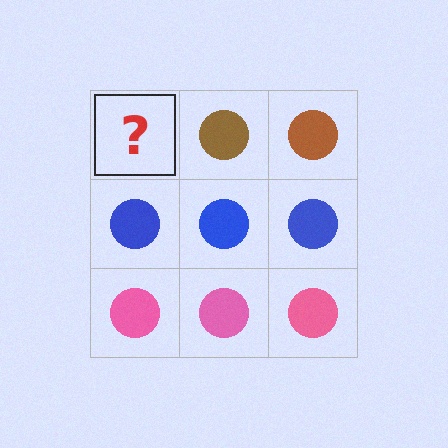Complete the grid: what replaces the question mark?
The question mark should be replaced with a brown circle.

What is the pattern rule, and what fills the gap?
The rule is that each row has a consistent color. The gap should be filled with a brown circle.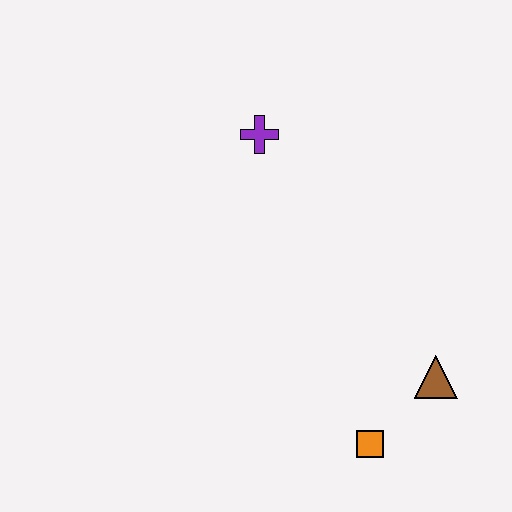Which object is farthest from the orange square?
The purple cross is farthest from the orange square.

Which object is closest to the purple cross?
The brown triangle is closest to the purple cross.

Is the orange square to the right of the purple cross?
Yes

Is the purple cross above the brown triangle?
Yes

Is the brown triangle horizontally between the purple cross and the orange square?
No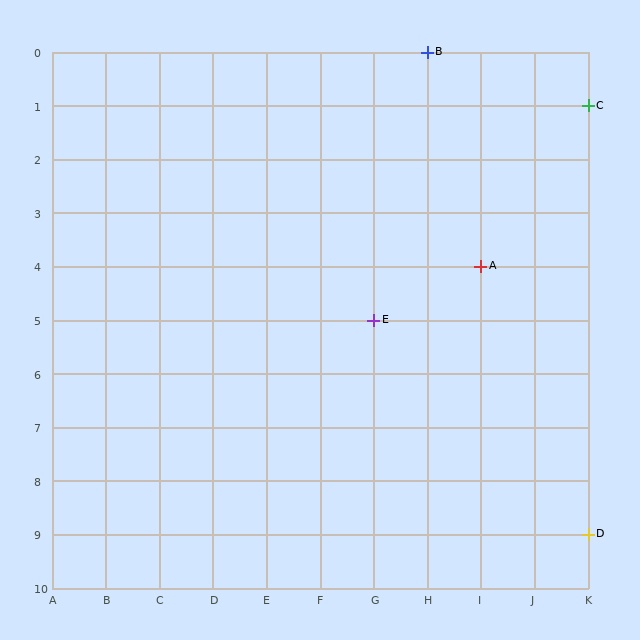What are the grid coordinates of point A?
Point A is at grid coordinates (I, 4).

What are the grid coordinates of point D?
Point D is at grid coordinates (K, 9).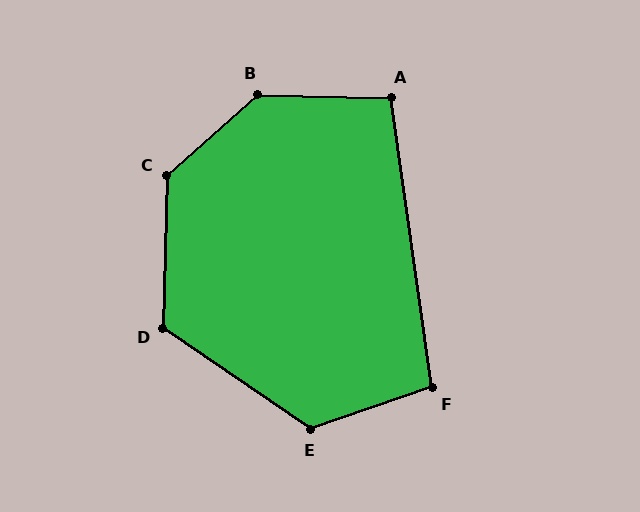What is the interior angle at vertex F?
Approximately 101 degrees (obtuse).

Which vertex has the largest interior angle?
B, at approximately 137 degrees.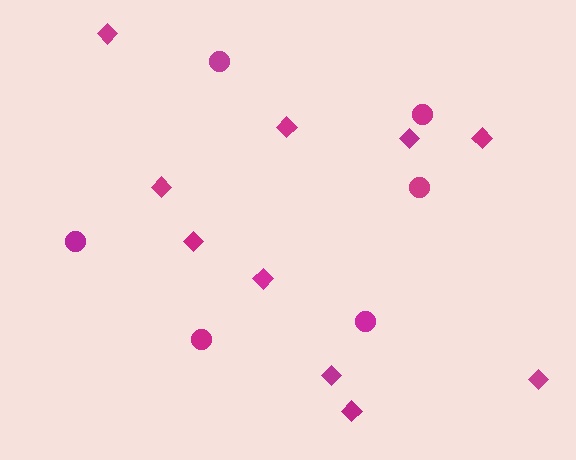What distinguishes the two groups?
There are 2 groups: one group of circles (6) and one group of diamonds (10).